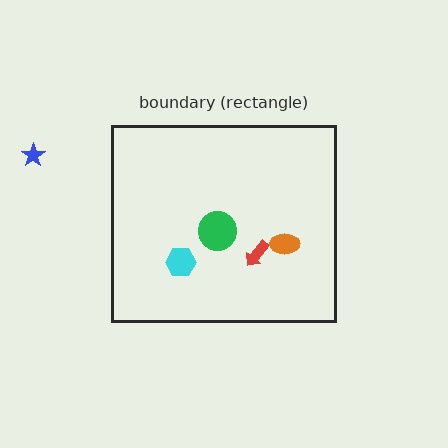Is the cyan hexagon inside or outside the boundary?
Inside.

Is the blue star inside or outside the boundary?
Outside.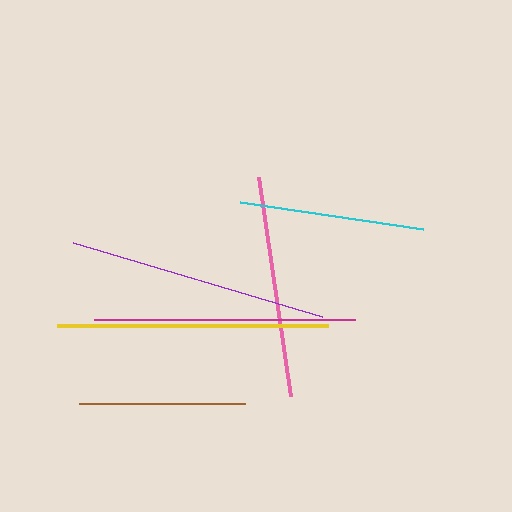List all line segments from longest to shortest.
From longest to shortest: yellow, magenta, purple, pink, cyan, brown.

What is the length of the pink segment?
The pink segment is approximately 222 pixels long.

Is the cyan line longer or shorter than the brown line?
The cyan line is longer than the brown line.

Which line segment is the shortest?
The brown line is the shortest at approximately 166 pixels.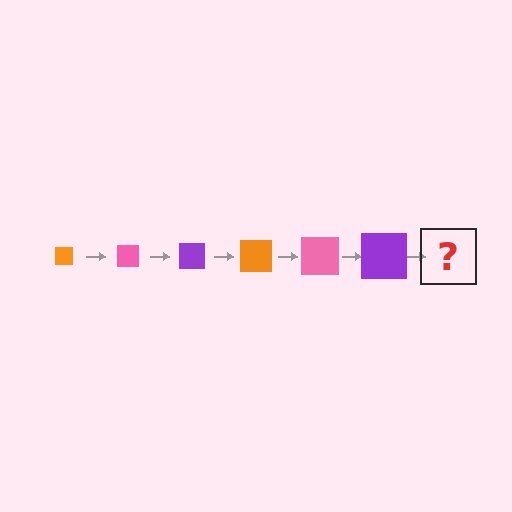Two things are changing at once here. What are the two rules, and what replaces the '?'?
The two rules are that the square grows larger each step and the color cycles through orange, pink, and purple. The '?' should be an orange square, larger than the previous one.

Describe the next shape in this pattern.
It should be an orange square, larger than the previous one.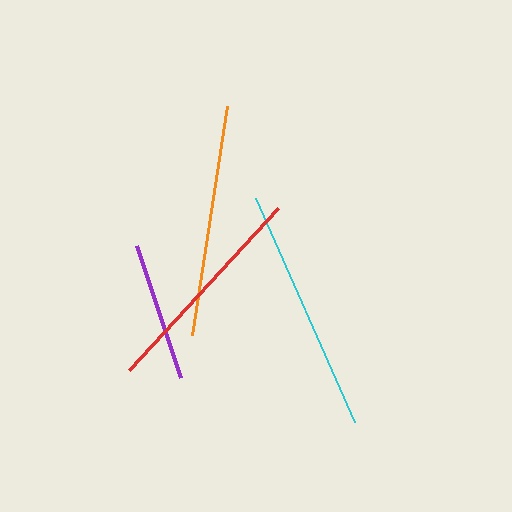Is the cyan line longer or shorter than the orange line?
The cyan line is longer than the orange line.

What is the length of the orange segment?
The orange segment is approximately 231 pixels long.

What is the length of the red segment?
The red segment is approximately 220 pixels long.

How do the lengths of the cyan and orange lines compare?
The cyan and orange lines are approximately the same length.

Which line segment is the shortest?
The purple line is the shortest at approximately 139 pixels.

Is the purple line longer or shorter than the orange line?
The orange line is longer than the purple line.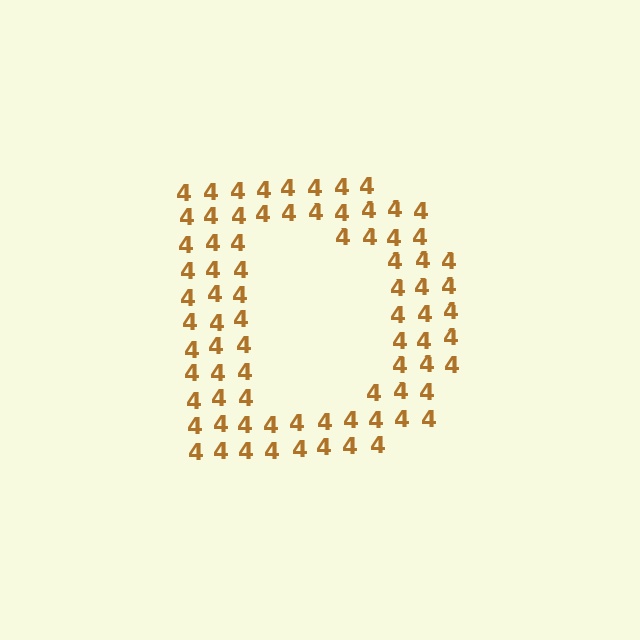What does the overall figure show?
The overall figure shows the letter D.